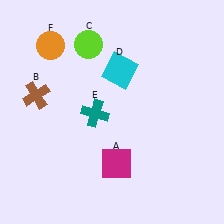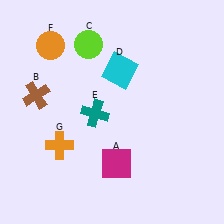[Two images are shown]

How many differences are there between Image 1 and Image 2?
There is 1 difference between the two images.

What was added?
An orange cross (G) was added in Image 2.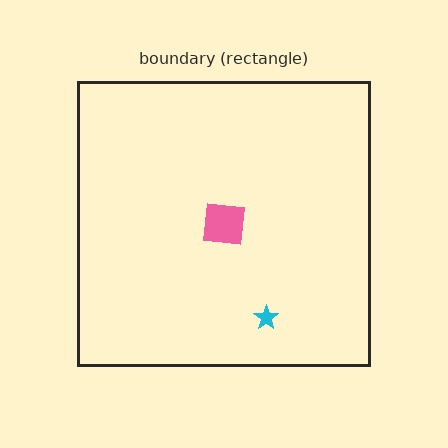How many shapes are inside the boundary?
2 inside, 0 outside.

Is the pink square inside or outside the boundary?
Inside.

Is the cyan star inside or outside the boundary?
Inside.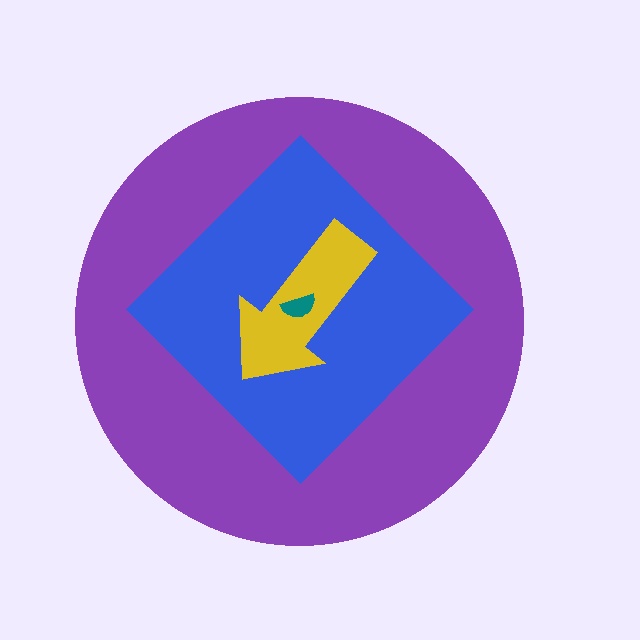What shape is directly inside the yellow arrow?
The teal semicircle.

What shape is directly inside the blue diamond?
The yellow arrow.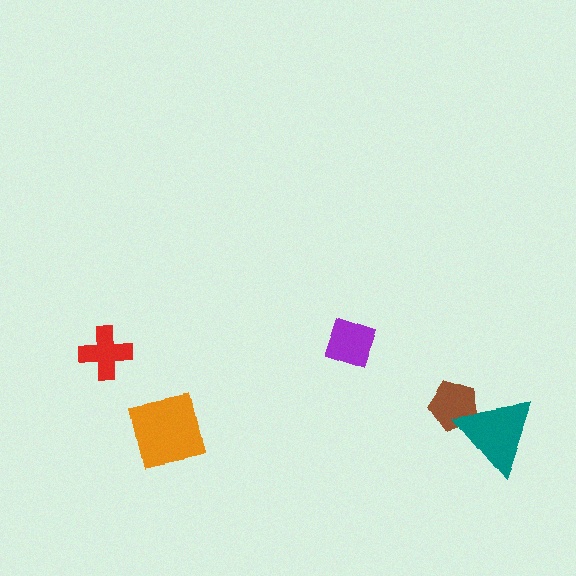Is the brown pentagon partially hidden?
Yes, it is partially covered by another shape.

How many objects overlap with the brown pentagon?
1 object overlaps with the brown pentagon.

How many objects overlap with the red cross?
0 objects overlap with the red cross.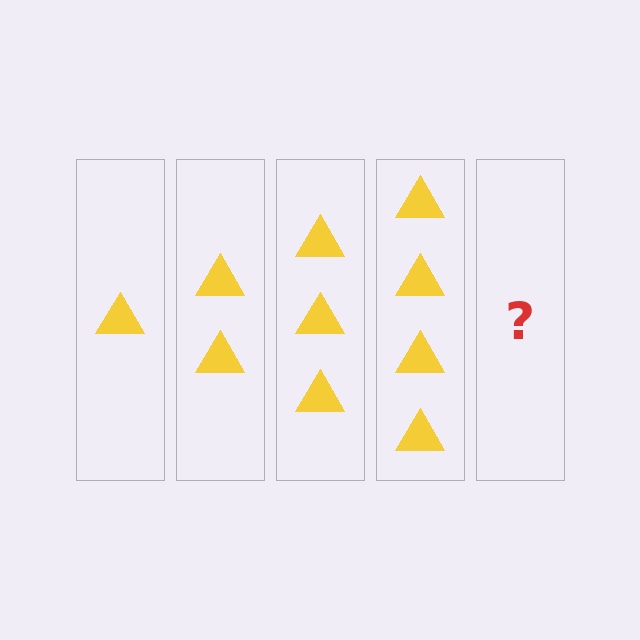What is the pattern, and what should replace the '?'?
The pattern is that each step adds one more triangle. The '?' should be 5 triangles.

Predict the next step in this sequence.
The next step is 5 triangles.